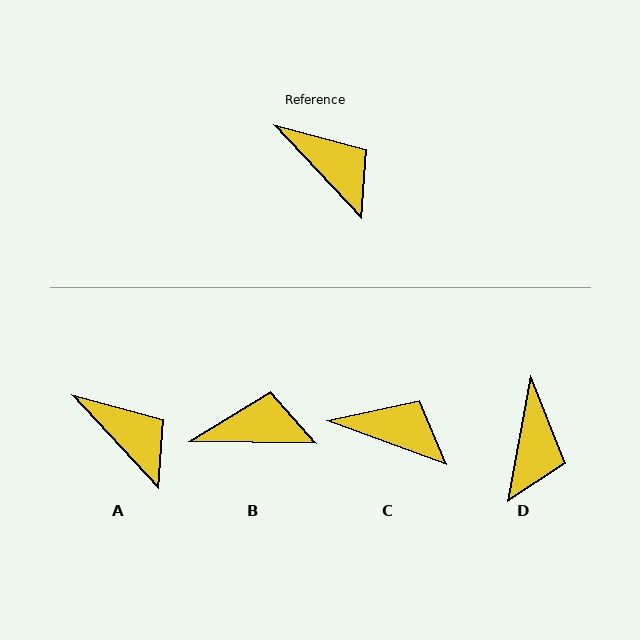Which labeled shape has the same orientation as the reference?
A.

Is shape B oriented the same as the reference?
No, it is off by about 46 degrees.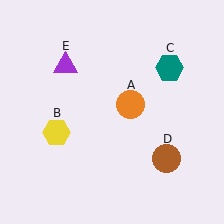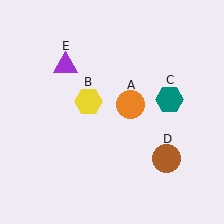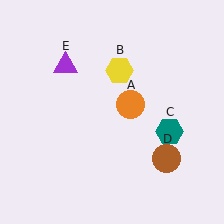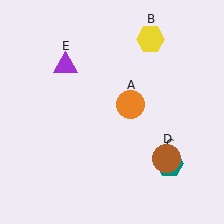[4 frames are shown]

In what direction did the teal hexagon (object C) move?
The teal hexagon (object C) moved down.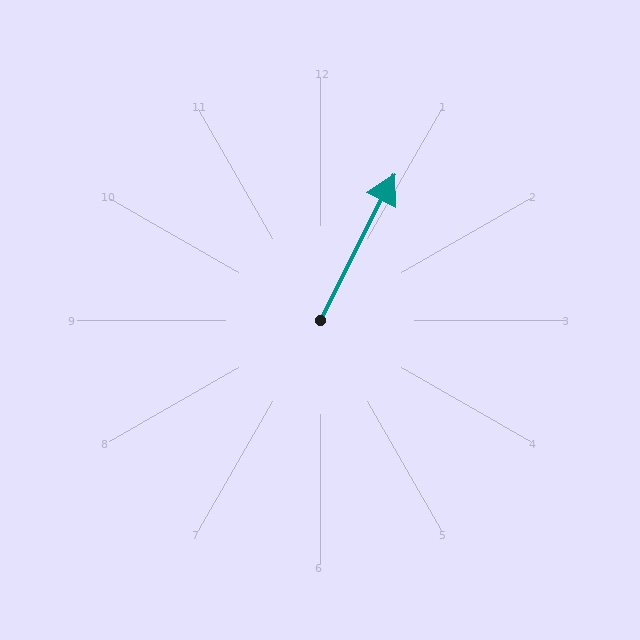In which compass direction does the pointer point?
Northeast.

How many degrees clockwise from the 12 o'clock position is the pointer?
Approximately 27 degrees.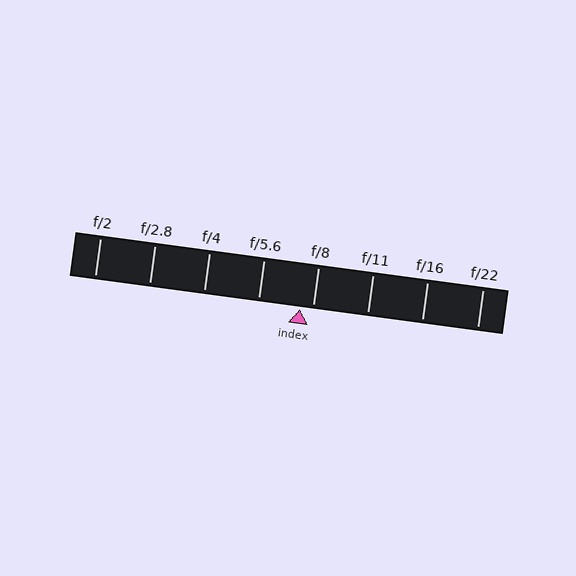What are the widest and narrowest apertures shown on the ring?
The widest aperture shown is f/2 and the narrowest is f/22.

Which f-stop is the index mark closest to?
The index mark is closest to f/8.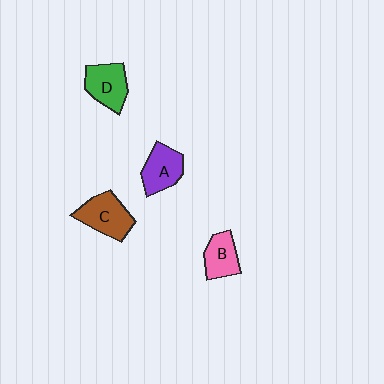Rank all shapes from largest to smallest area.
From largest to smallest: C (brown), D (green), A (purple), B (pink).